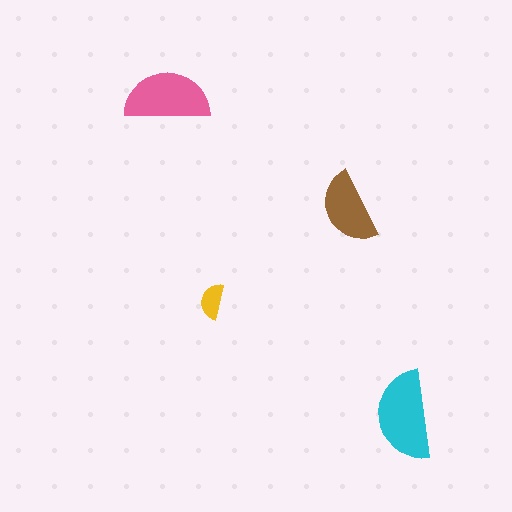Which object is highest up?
The pink semicircle is topmost.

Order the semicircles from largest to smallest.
the cyan one, the pink one, the brown one, the yellow one.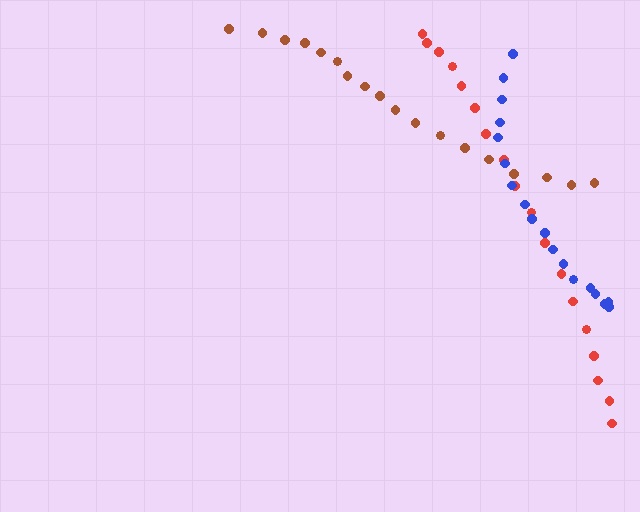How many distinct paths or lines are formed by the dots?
There are 3 distinct paths.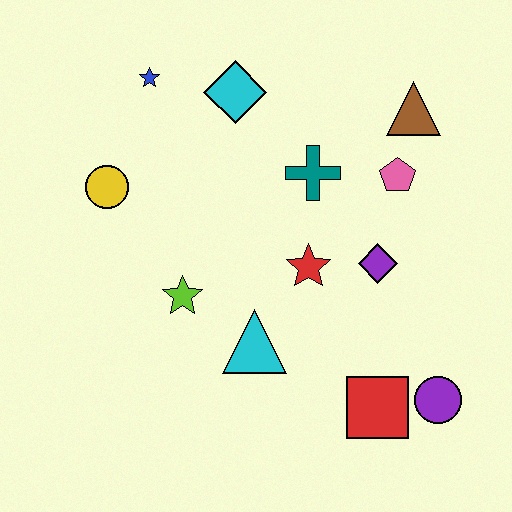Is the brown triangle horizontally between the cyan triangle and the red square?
No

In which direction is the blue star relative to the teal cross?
The blue star is to the left of the teal cross.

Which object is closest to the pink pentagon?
The brown triangle is closest to the pink pentagon.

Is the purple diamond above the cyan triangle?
Yes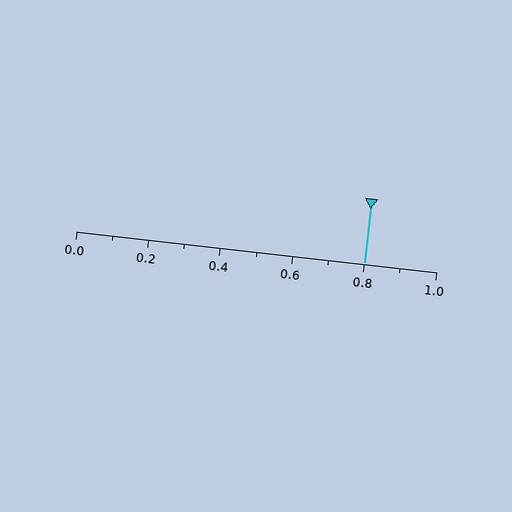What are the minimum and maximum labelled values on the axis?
The axis runs from 0.0 to 1.0.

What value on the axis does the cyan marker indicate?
The marker indicates approximately 0.8.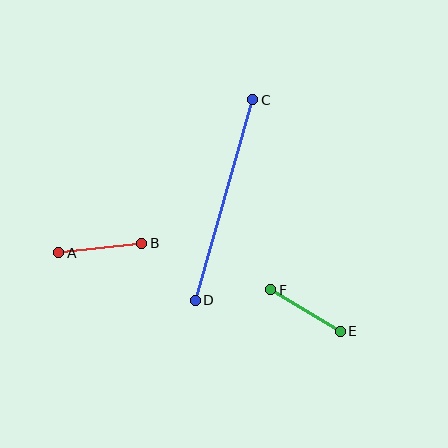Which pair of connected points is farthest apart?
Points C and D are farthest apart.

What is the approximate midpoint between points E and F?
The midpoint is at approximately (306, 310) pixels.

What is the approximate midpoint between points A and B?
The midpoint is at approximately (100, 248) pixels.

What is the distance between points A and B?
The distance is approximately 84 pixels.